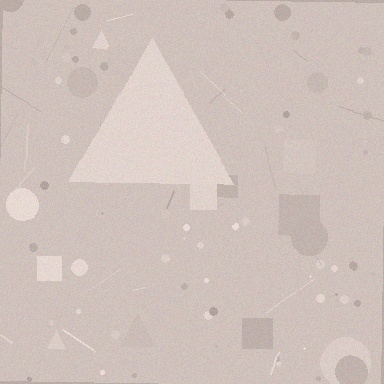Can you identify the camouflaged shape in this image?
The camouflaged shape is a triangle.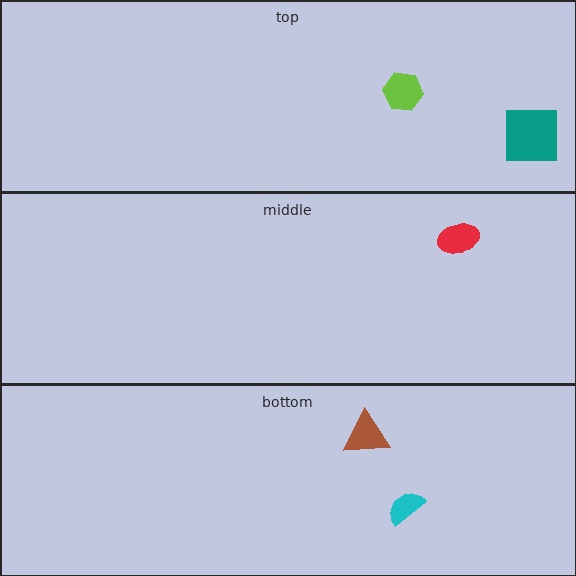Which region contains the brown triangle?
The bottom region.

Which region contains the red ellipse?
The middle region.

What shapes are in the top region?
The teal square, the lime hexagon.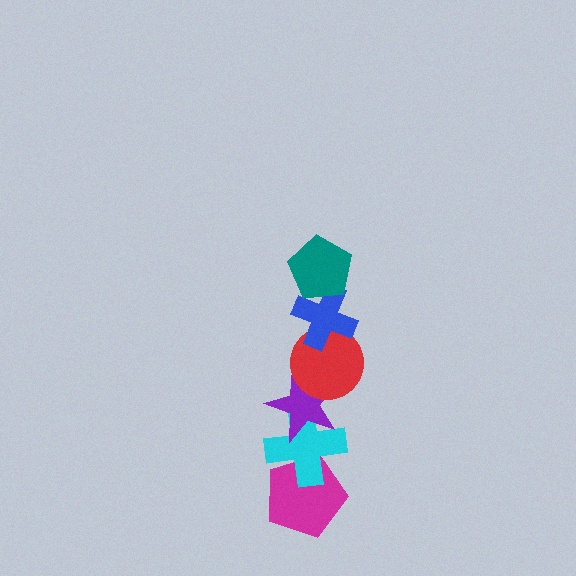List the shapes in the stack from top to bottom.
From top to bottom: the teal pentagon, the blue cross, the red circle, the purple star, the cyan cross, the magenta pentagon.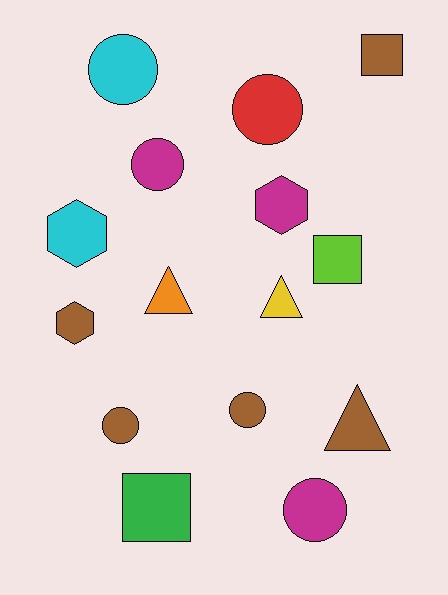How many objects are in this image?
There are 15 objects.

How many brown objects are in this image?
There are 5 brown objects.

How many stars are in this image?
There are no stars.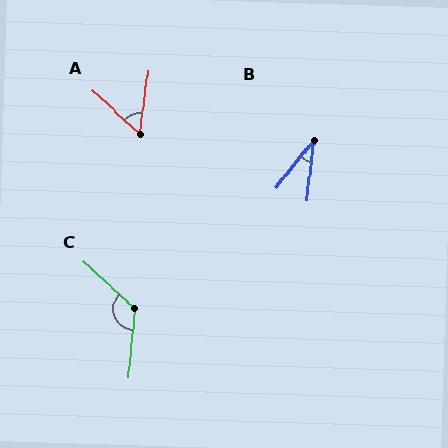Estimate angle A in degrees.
Approximately 55 degrees.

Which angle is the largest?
C, at approximately 128 degrees.